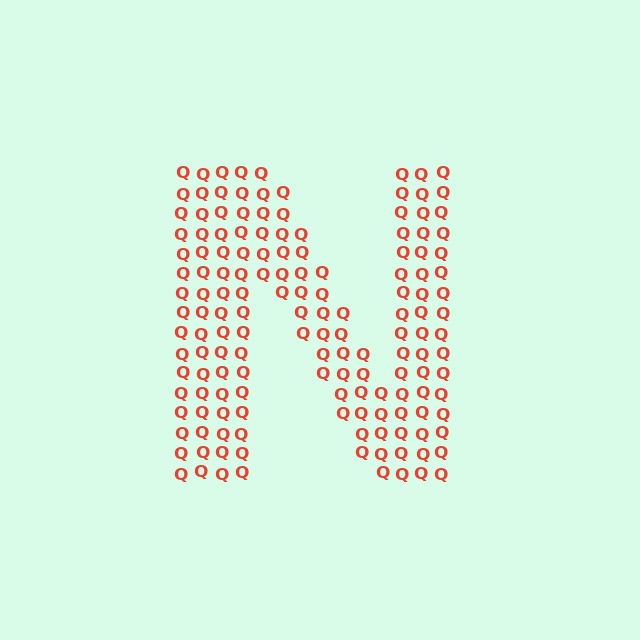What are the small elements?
The small elements are letter Q's.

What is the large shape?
The large shape is the letter N.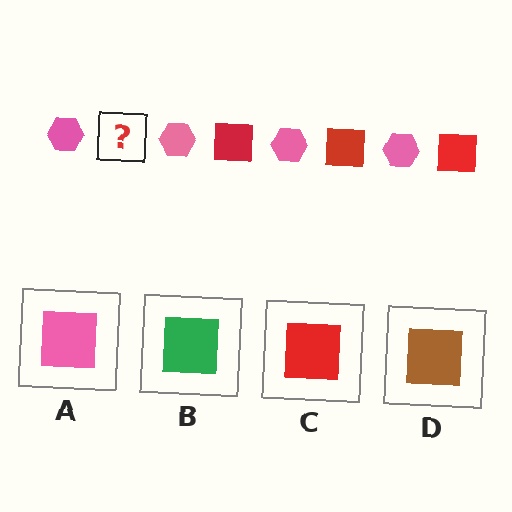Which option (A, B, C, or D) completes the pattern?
C.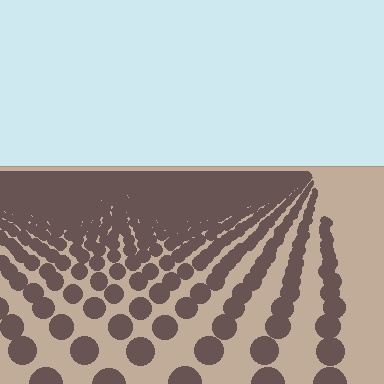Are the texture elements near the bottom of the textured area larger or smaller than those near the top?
Larger. Near the bottom, elements are closer to the viewer and appear at a bigger on-screen size.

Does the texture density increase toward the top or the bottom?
Density increases toward the top.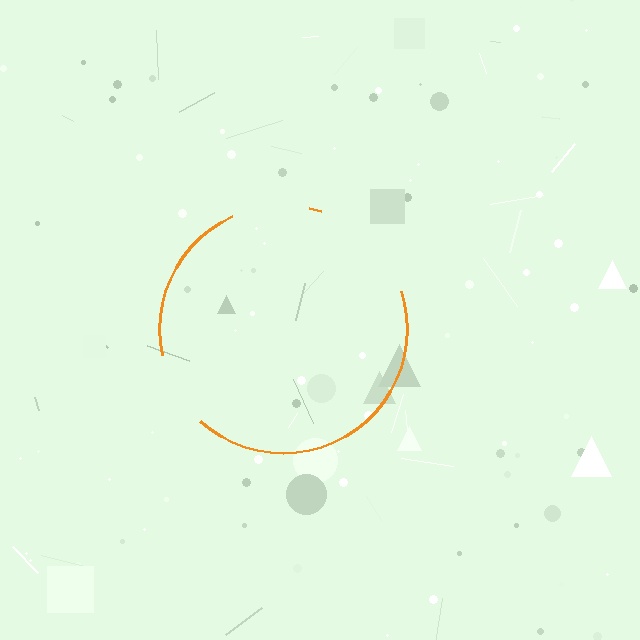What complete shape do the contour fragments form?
The contour fragments form a circle.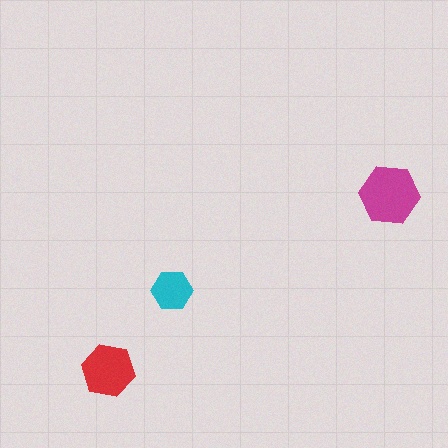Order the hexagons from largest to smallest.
the magenta one, the red one, the cyan one.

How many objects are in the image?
There are 3 objects in the image.